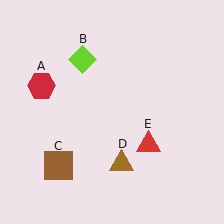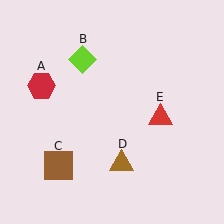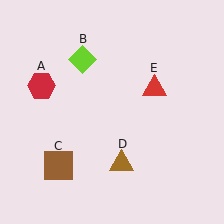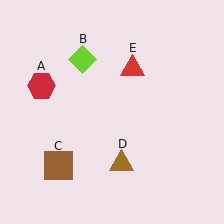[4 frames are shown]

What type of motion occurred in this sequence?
The red triangle (object E) rotated counterclockwise around the center of the scene.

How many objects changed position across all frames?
1 object changed position: red triangle (object E).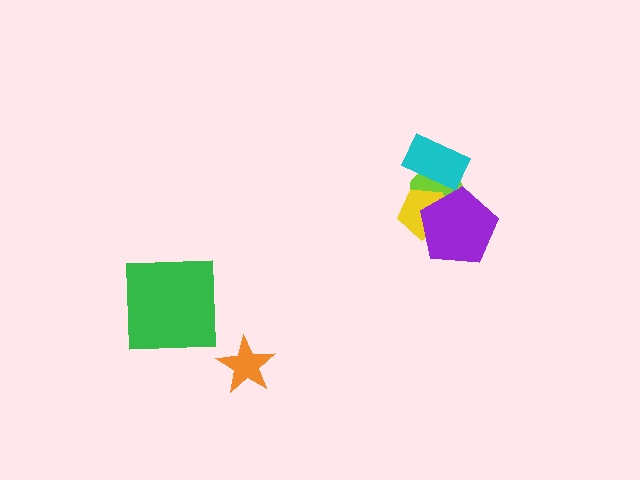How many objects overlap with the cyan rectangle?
1 object overlaps with the cyan rectangle.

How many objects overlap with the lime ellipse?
3 objects overlap with the lime ellipse.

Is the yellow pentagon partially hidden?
Yes, it is partially covered by another shape.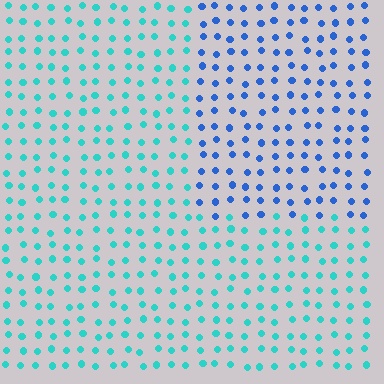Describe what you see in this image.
The image is filled with small cyan elements in a uniform arrangement. A rectangle-shaped region is visible where the elements are tinted to a slightly different hue, forming a subtle color boundary.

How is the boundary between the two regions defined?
The boundary is defined purely by a slight shift in hue (about 44 degrees). Spacing, size, and orientation are identical on both sides.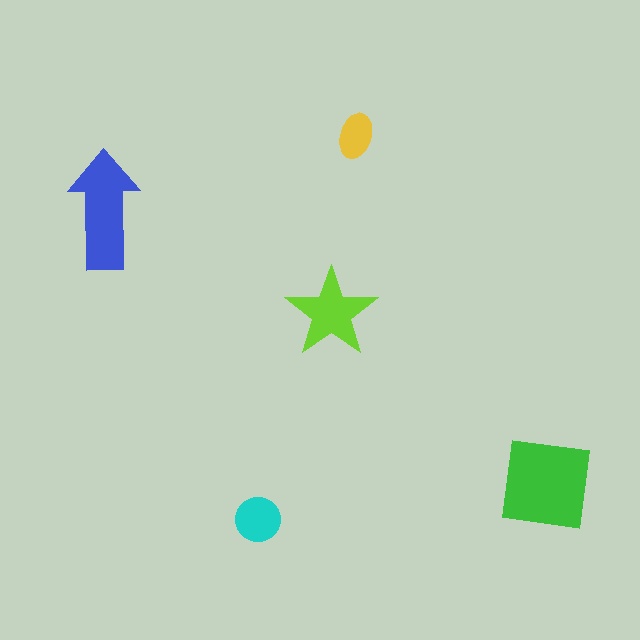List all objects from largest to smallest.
The green square, the blue arrow, the lime star, the cyan circle, the yellow ellipse.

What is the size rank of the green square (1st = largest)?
1st.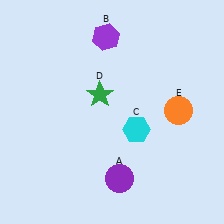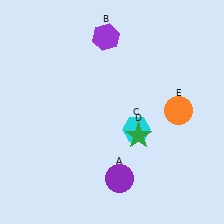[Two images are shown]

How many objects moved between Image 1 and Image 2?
1 object moved between the two images.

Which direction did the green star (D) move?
The green star (D) moved down.